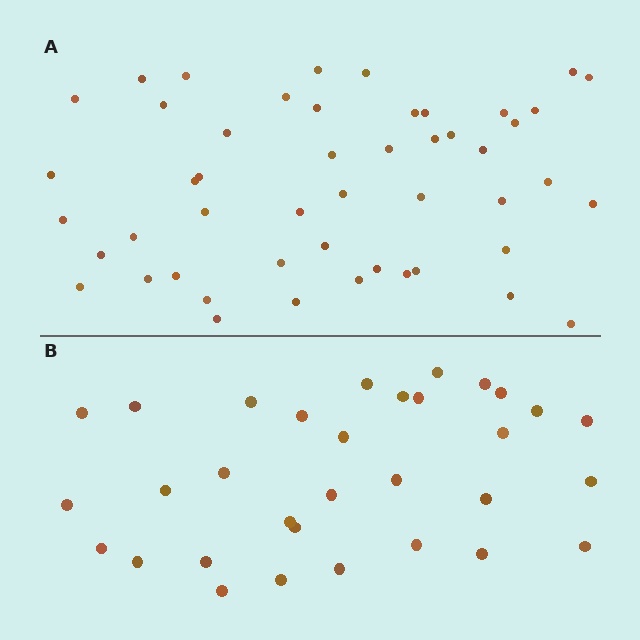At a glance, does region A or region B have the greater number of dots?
Region A (the top region) has more dots.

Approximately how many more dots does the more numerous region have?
Region A has approximately 15 more dots than region B.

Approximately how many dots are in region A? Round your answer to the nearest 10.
About 50 dots. (The exact count is 49, which rounds to 50.)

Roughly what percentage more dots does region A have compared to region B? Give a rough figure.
About 55% more.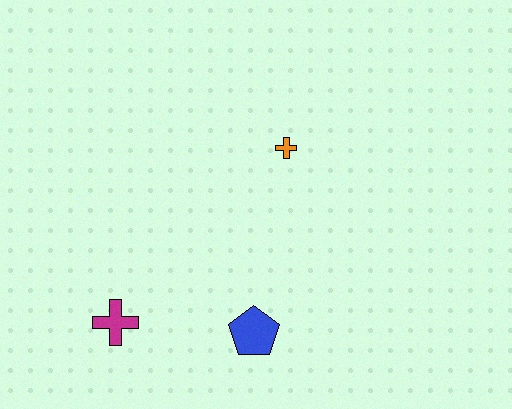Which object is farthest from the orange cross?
The magenta cross is farthest from the orange cross.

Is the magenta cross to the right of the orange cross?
No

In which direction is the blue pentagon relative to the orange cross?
The blue pentagon is below the orange cross.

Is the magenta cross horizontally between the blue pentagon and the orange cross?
No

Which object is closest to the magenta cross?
The blue pentagon is closest to the magenta cross.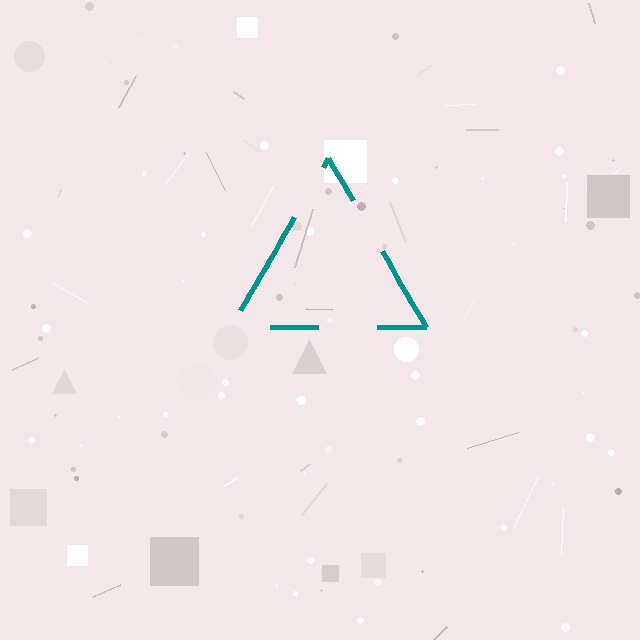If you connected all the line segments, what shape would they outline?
They would outline a triangle.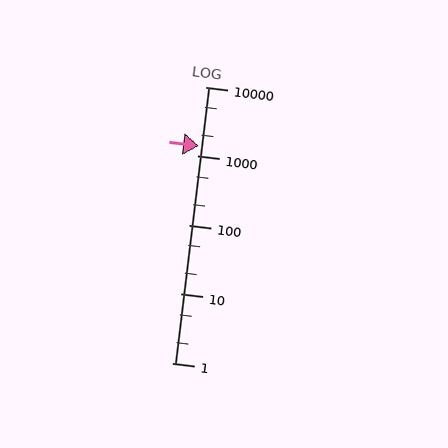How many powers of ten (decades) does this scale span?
The scale spans 4 decades, from 1 to 10000.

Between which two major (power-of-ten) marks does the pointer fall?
The pointer is between 1000 and 10000.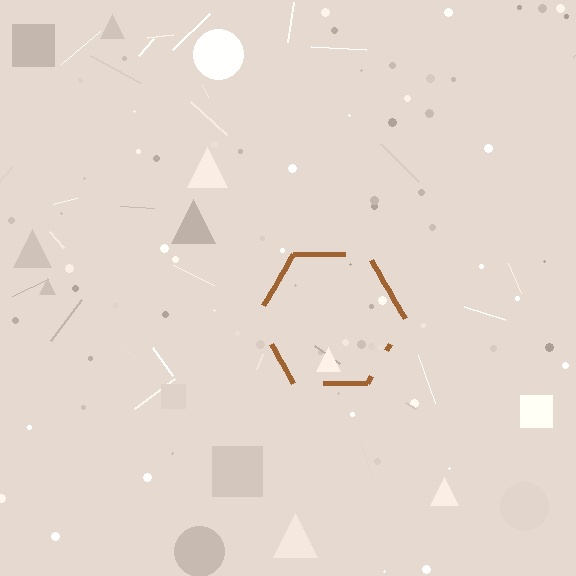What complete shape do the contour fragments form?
The contour fragments form a hexagon.